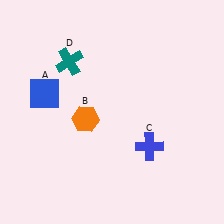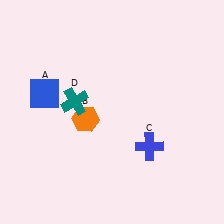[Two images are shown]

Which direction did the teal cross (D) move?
The teal cross (D) moved down.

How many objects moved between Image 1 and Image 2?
1 object moved between the two images.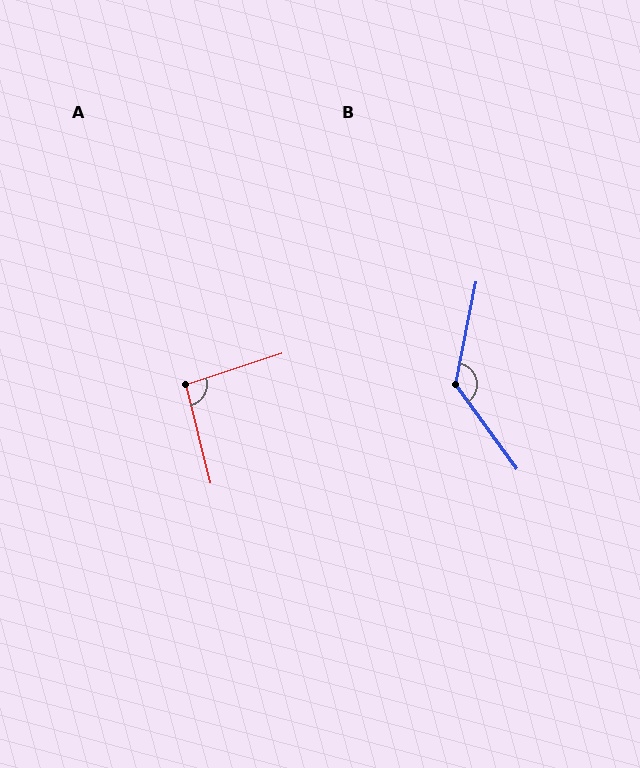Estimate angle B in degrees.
Approximately 133 degrees.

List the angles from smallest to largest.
A (94°), B (133°).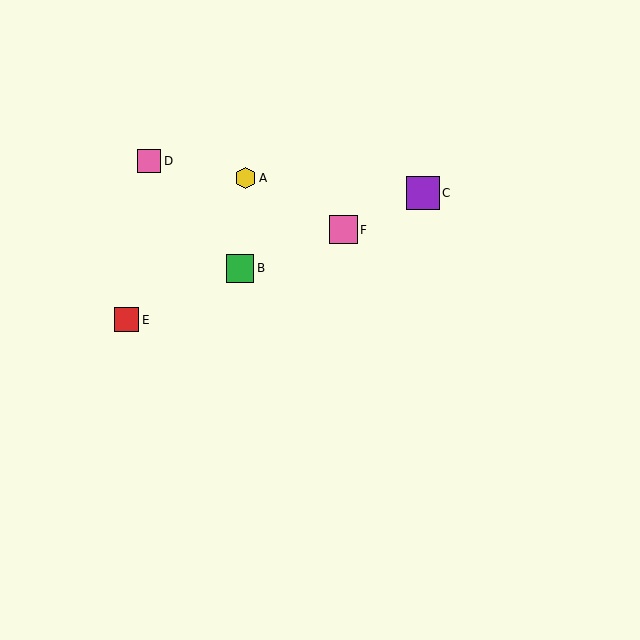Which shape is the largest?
The purple square (labeled C) is the largest.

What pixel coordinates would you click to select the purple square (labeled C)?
Click at (423, 193) to select the purple square C.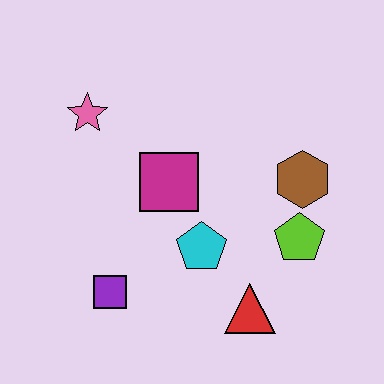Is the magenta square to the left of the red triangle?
Yes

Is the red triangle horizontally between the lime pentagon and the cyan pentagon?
Yes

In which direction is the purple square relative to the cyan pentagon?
The purple square is to the left of the cyan pentagon.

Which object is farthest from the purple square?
The brown hexagon is farthest from the purple square.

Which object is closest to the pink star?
The magenta square is closest to the pink star.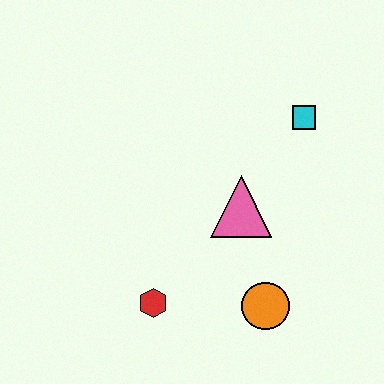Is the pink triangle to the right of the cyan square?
No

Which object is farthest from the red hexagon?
The cyan square is farthest from the red hexagon.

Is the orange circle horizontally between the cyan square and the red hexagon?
Yes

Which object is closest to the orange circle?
The pink triangle is closest to the orange circle.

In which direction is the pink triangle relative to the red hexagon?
The pink triangle is above the red hexagon.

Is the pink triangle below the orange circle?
No